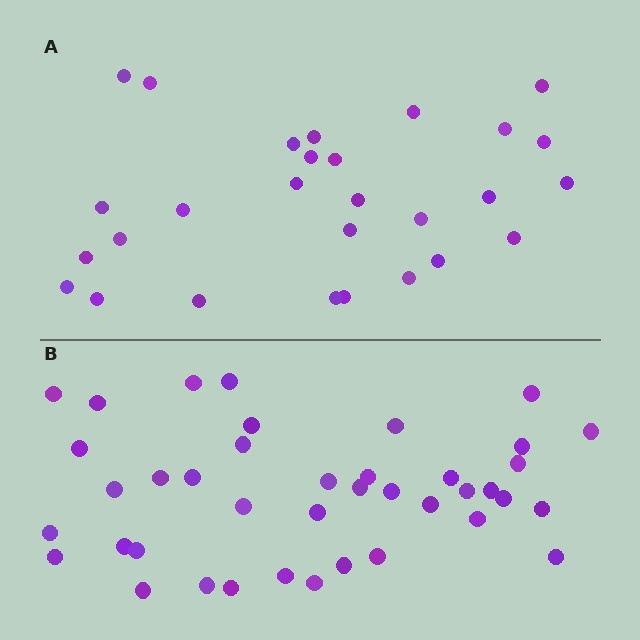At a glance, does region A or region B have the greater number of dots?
Region B (the bottom region) has more dots.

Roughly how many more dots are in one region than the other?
Region B has roughly 12 or so more dots than region A.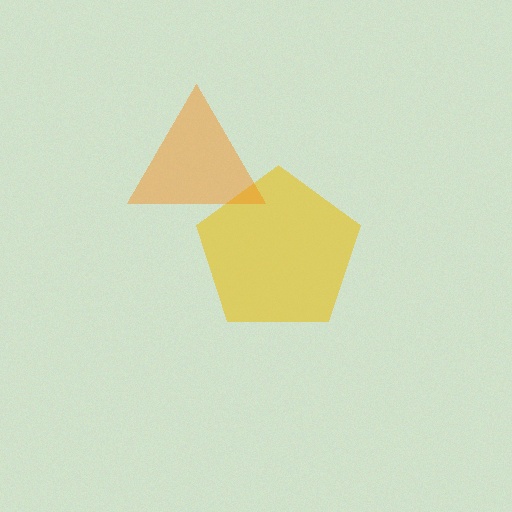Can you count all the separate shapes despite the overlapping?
Yes, there are 2 separate shapes.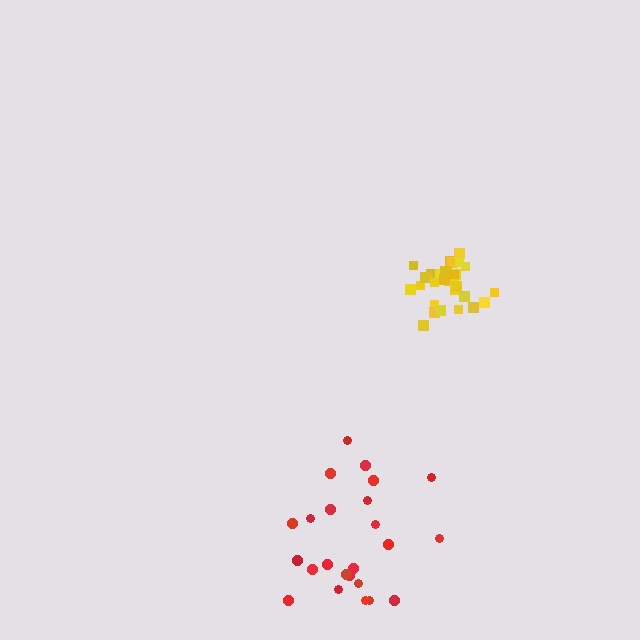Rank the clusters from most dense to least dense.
yellow, red.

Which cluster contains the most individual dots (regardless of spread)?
Yellow (31).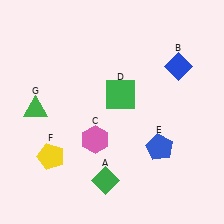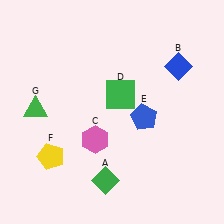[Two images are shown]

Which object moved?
The blue pentagon (E) moved up.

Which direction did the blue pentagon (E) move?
The blue pentagon (E) moved up.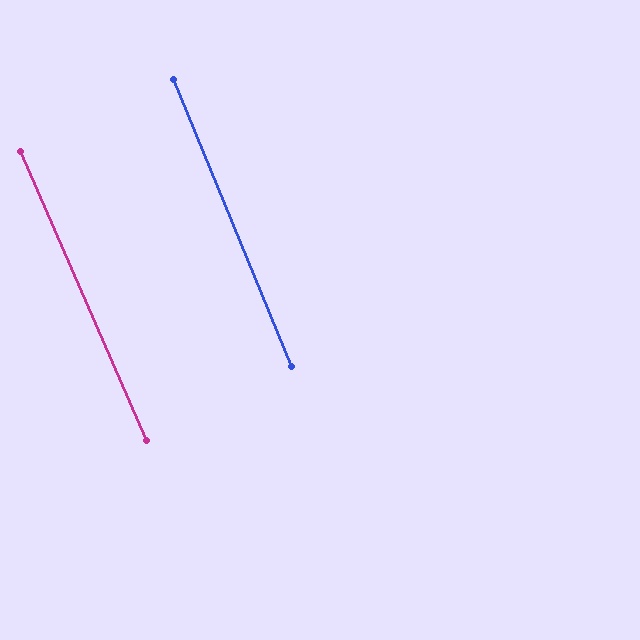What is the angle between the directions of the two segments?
Approximately 1 degree.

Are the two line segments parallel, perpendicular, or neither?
Parallel — their directions differ by only 1.2°.